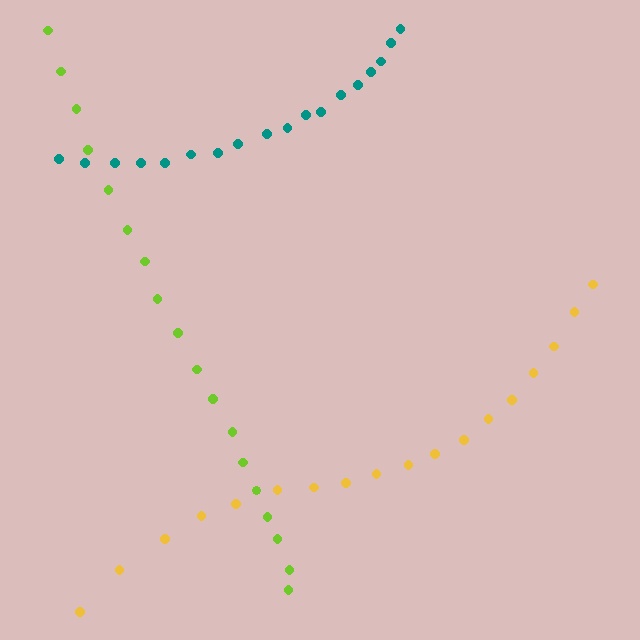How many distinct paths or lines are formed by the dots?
There are 3 distinct paths.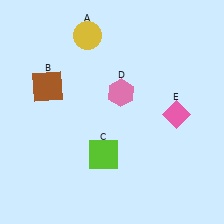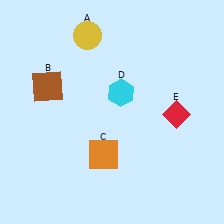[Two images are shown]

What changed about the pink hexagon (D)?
In Image 1, D is pink. In Image 2, it changed to cyan.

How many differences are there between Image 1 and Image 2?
There are 3 differences between the two images.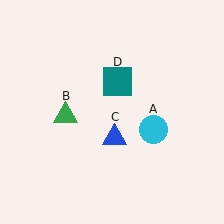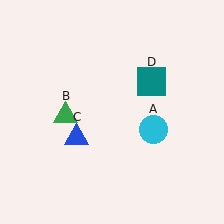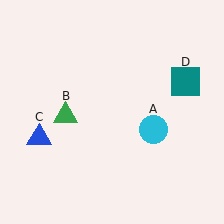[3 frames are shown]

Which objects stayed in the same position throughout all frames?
Cyan circle (object A) and green triangle (object B) remained stationary.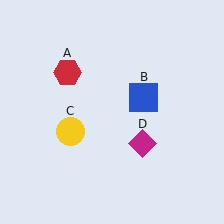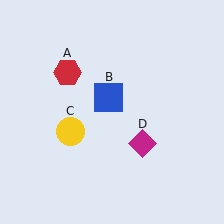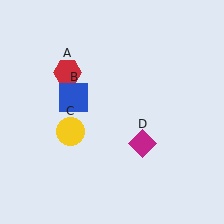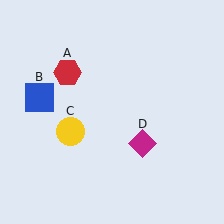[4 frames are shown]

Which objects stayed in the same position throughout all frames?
Red hexagon (object A) and yellow circle (object C) and magenta diamond (object D) remained stationary.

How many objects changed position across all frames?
1 object changed position: blue square (object B).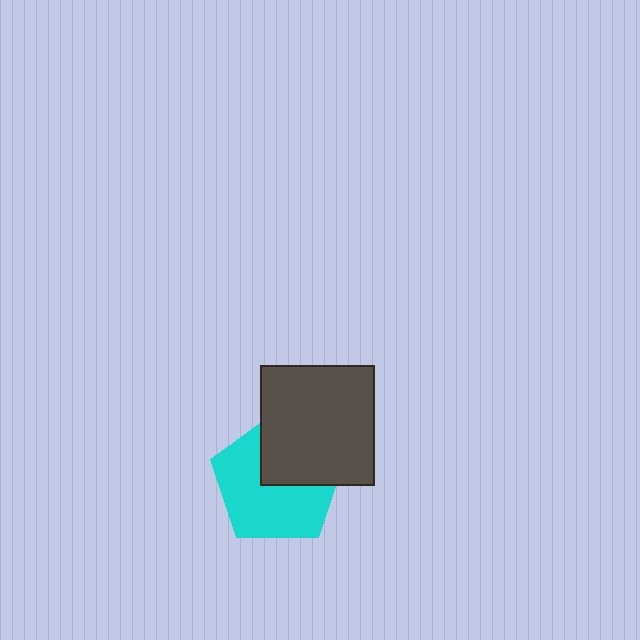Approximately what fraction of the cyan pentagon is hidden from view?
Roughly 38% of the cyan pentagon is hidden behind the dark gray rectangle.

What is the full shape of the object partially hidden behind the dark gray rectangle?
The partially hidden object is a cyan pentagon.